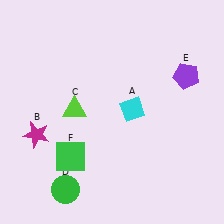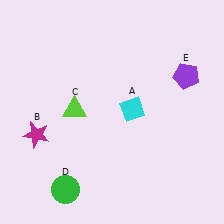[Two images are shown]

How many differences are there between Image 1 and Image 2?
There is 1 difference between the two images.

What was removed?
The green square (F) was removed in Image 2.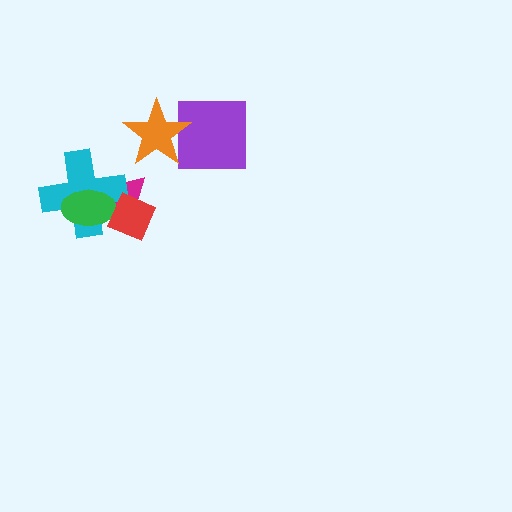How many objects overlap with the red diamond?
3 objects overlap with the red diamond.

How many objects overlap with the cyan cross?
3 objects overlap with the cyan cross.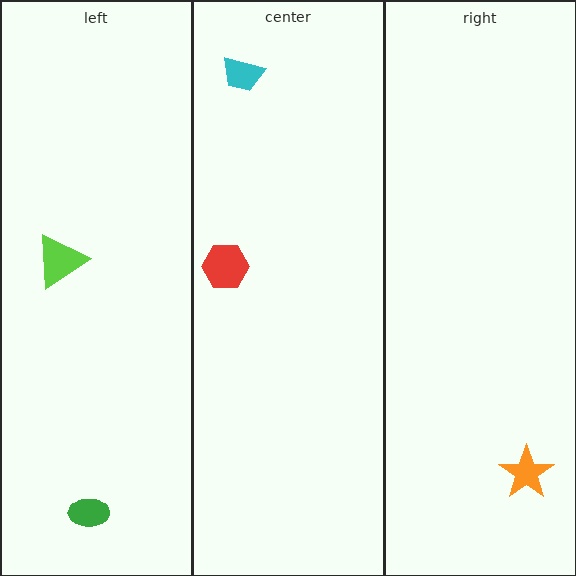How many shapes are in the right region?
1.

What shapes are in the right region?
The orange star.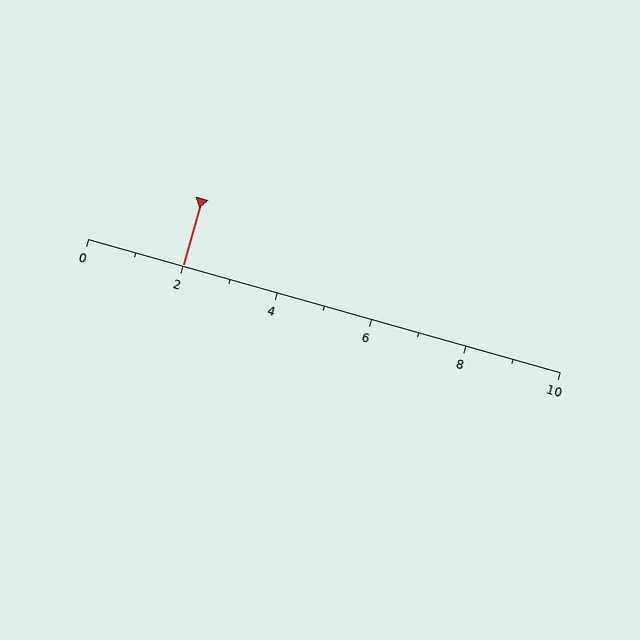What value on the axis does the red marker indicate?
The marker indicates approximately 2.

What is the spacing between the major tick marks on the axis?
The major ticks are spaced 2 apart.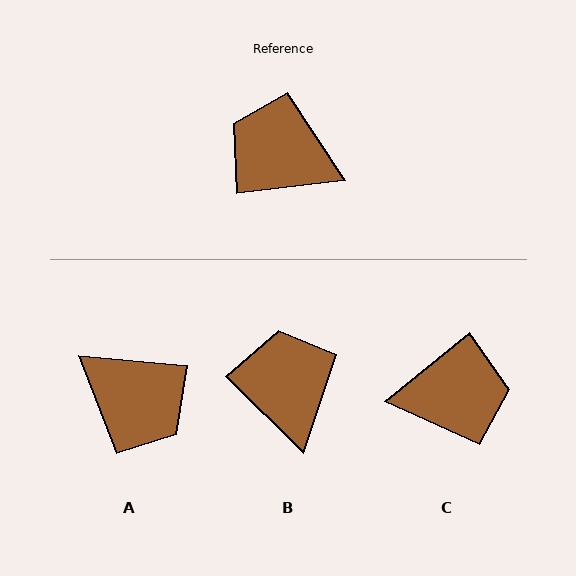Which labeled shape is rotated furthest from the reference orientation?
A, about 168 degrees away.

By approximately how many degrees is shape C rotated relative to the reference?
Approximately 148 degrees clockwise.